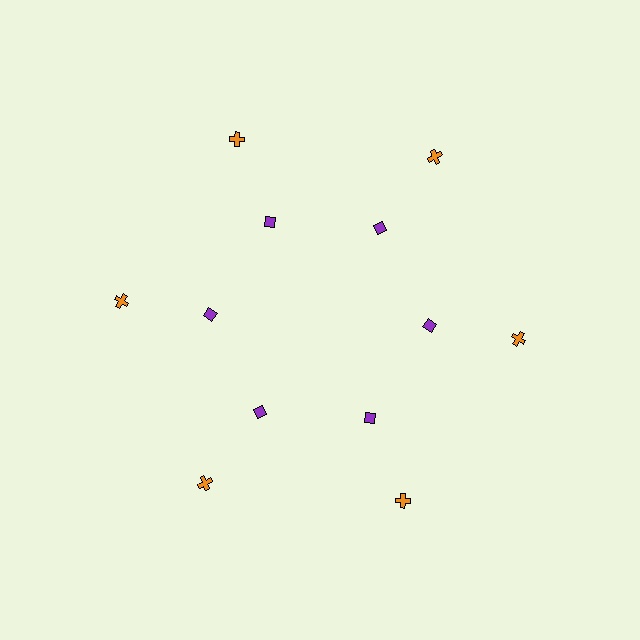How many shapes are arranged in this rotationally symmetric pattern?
There are 12 shapes, arranged in 6 groups of 2.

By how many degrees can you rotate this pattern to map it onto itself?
The pattern maps onto itself every 60 degrees of rotation.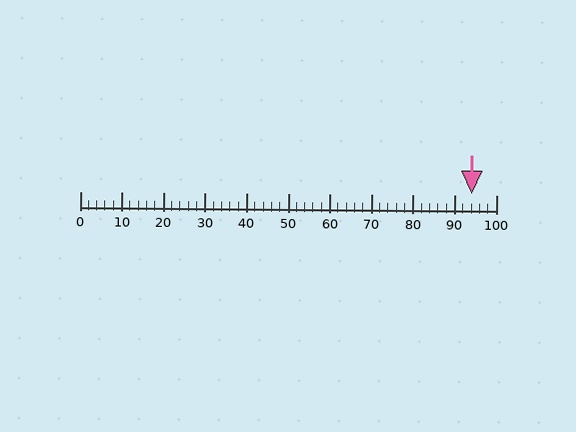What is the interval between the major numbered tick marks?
The major tick marks are spaced 10 units apart.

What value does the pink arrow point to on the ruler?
The pink arrow points to approximately 94.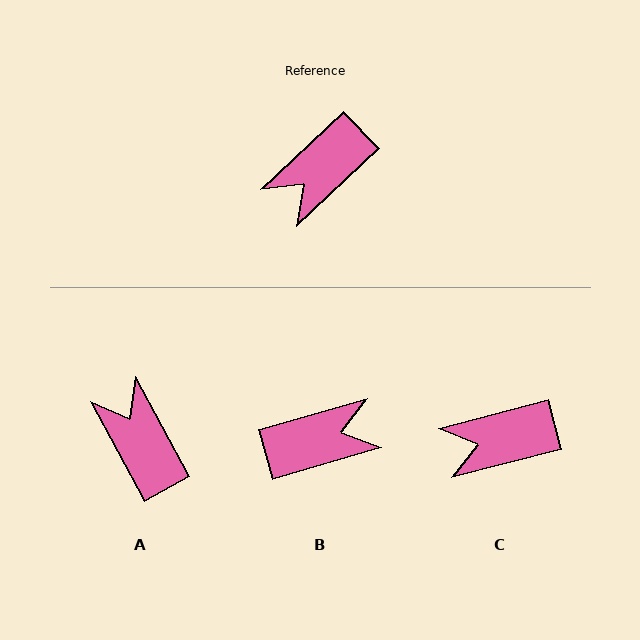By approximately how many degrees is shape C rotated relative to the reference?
Approximately 29 degrees clockwise.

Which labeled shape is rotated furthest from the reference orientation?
B, about 153 degrees away.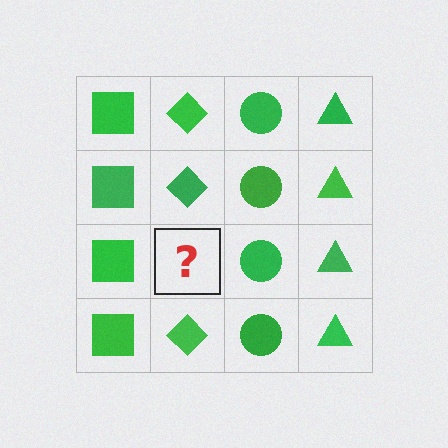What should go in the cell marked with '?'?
The missing cell should contain a green diamond.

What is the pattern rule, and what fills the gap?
The rule is that each column has a consistent shape. The gap should be filled with a green diamond.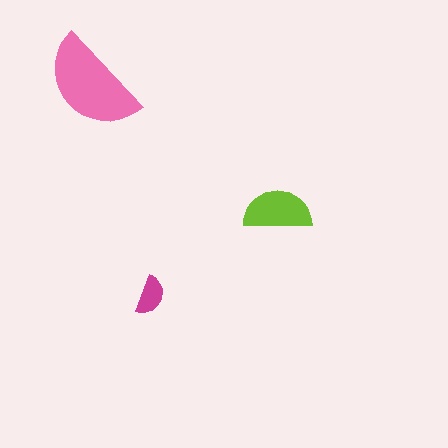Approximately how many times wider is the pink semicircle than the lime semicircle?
About 1.5 times wider.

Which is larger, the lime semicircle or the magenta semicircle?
The lime one.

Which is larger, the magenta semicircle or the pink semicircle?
The pink one.